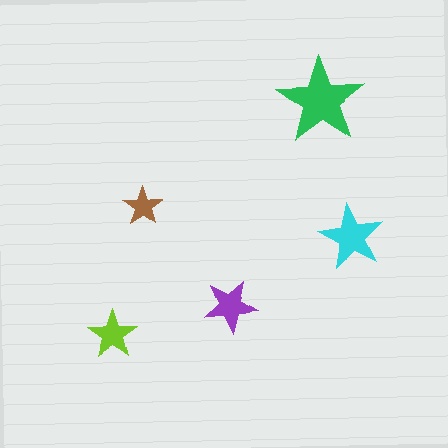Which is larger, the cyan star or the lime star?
The cyan one.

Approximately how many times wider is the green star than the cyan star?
About 1.5 times wider.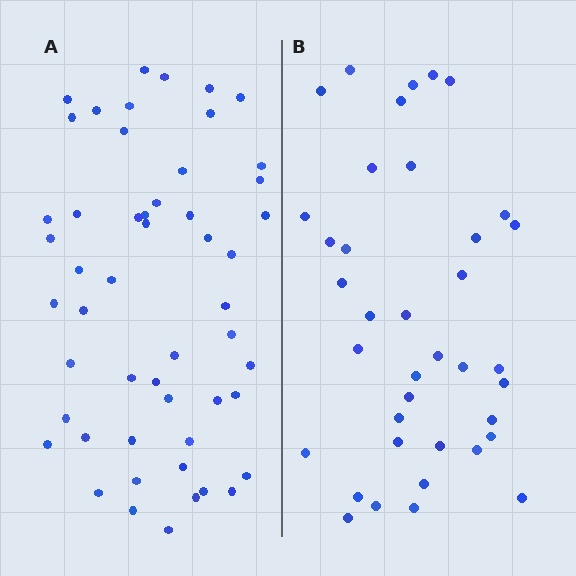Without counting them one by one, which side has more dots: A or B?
Region A (the left region) has more dots.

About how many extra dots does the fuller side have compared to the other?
Region A has approximately 15 more dots than region B.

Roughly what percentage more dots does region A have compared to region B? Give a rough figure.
About 35% more.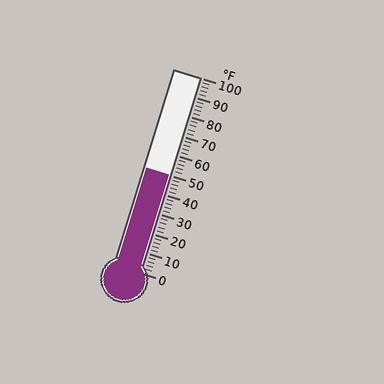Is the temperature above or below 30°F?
The temperature is above 30°F.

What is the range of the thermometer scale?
The thermometer scale ranges from 0°F to 100°F.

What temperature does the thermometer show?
The thermometer shows approximately 50°F.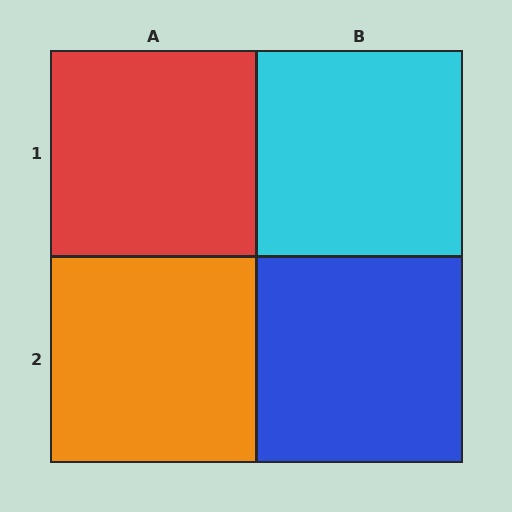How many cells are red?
1 cell is red.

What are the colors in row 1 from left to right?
Red, cyan.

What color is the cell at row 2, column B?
Blue.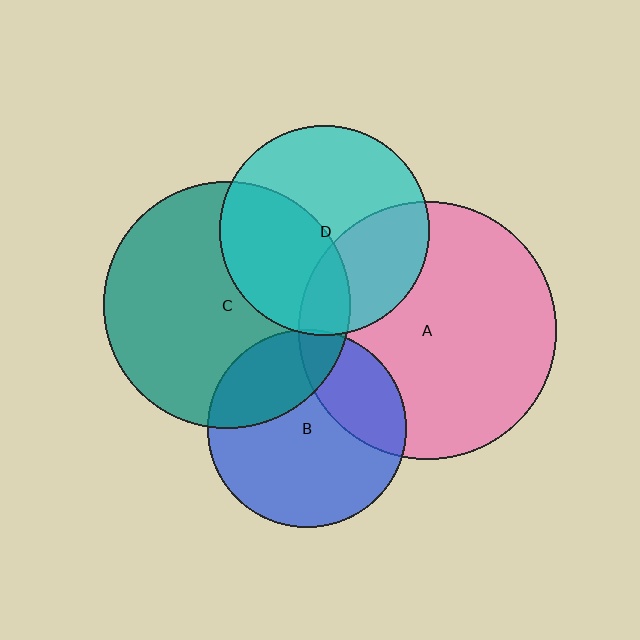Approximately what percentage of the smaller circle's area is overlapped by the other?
Approximately 35%.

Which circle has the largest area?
Circle A (pink).